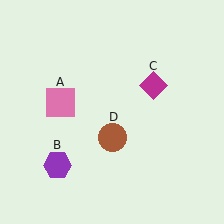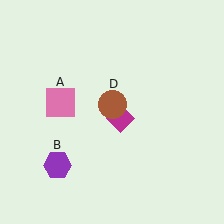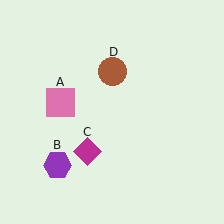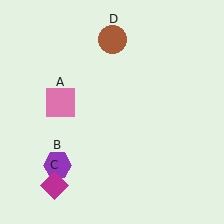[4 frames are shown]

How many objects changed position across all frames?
2 objects changed position: magenta diamond (object C), brown circle (object D).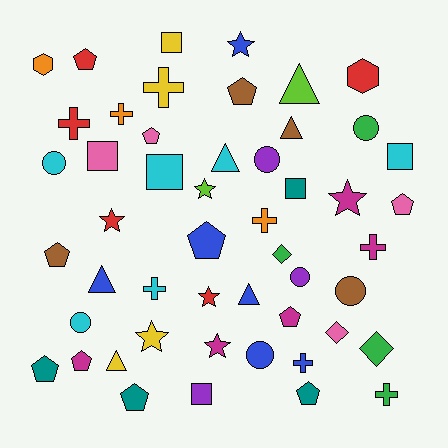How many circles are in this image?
There are 7 circles.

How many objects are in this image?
There are 50 objects.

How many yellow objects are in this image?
There are 4 yellow objects.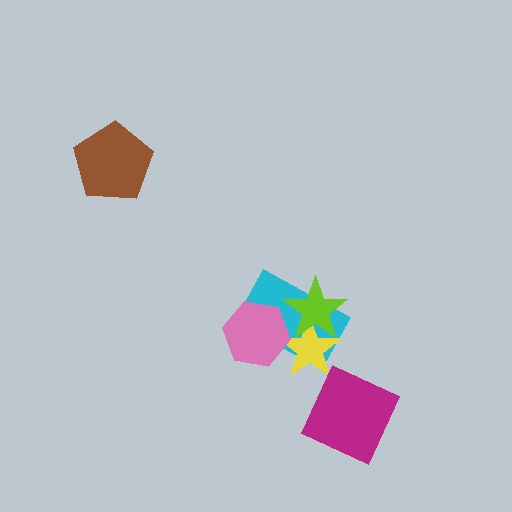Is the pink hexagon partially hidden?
No, no other shape covers it.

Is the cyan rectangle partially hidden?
Yes, it is partially covered by another shape.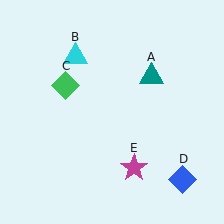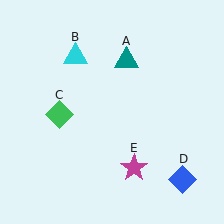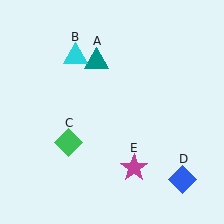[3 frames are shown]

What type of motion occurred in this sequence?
The teal triangle (object A), green diamond (object C) rotated counterclockwise around the center of the scene.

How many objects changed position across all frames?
2 objects changed position: teal triangle (object A), green diamond (object C).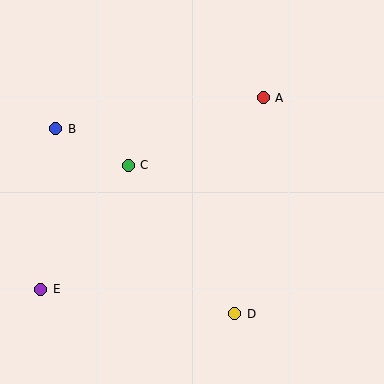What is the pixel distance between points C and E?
The distance between C and E is 152 pixels.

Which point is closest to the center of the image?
Point C at (128, 165) is closest to the center.